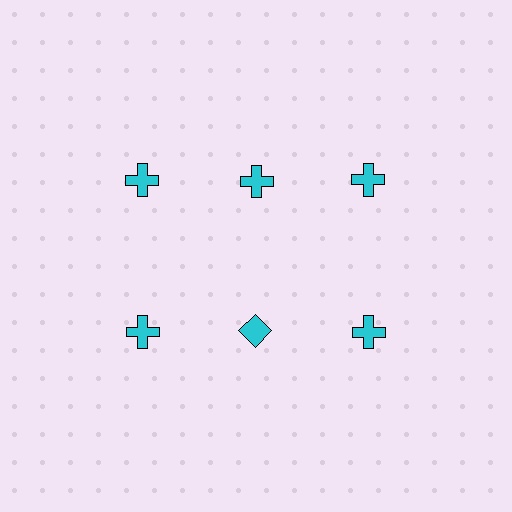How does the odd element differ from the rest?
It has a different shape: diamond instead of cross.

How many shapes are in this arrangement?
There are 6 shapes arranged in a grid pattern.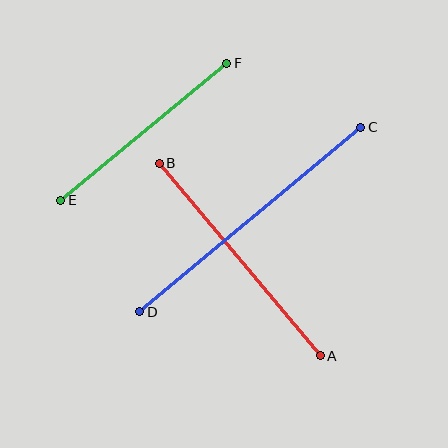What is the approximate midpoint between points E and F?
The midpoint is at approximately (144, 132) pixels.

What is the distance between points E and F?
The distance is approximately 215 pixels.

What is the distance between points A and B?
The distance is approximately 251 pixels.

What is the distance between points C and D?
The distance is approximately 288 pixels.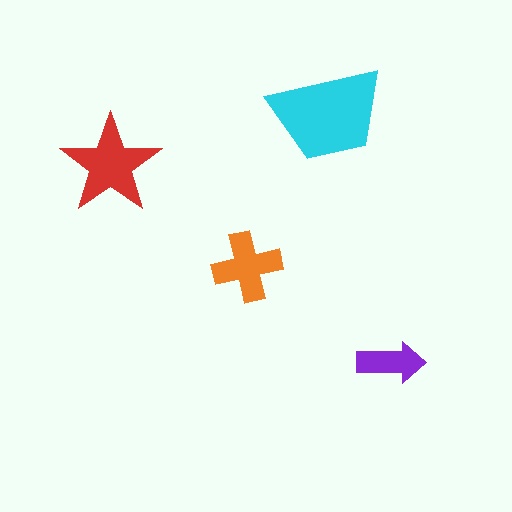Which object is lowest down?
The purple arrow is bottommost.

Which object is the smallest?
The purple arrow.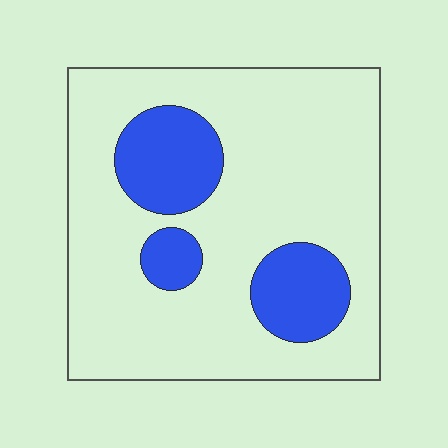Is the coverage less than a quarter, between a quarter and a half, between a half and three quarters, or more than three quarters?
Less than a quarter.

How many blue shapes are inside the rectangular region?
3.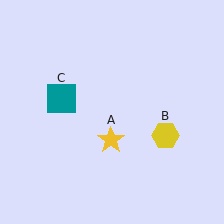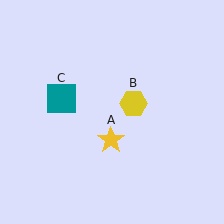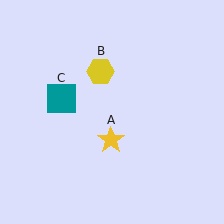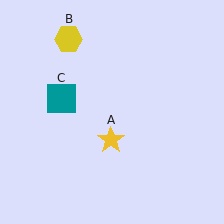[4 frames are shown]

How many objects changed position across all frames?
1 object changed position: yellow hexagon (object B).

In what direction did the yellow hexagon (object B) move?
The yellow hexagon (object B) moved up and to the left.